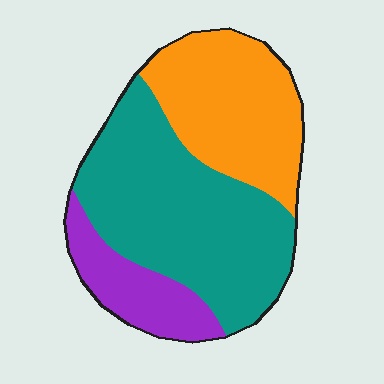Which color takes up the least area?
Purple, at roughly 15%.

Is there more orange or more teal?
Teal.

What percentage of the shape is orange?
Orange takes up about one third (1/3) of the shape.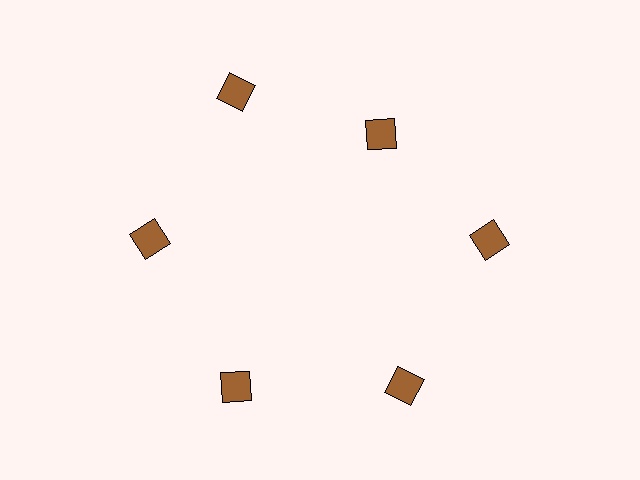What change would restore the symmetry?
The symmetry would be restored by moving it outward, back onto the ring so that all 6 squares sit at equal angles and equal distance from the center.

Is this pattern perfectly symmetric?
No. The 6 brown squares are arranged in a ring, but one element near the 1 o'clock position is pulled inward toward the center, breaking the 6-fold rotational symmetry.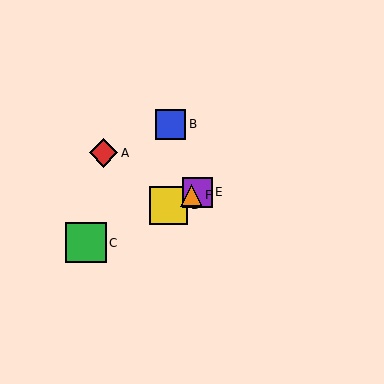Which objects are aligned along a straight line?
Objects C, D, E, F are aligned along a straight line.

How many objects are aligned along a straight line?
4 objects (C, D, E, F) are aligned along a straight line.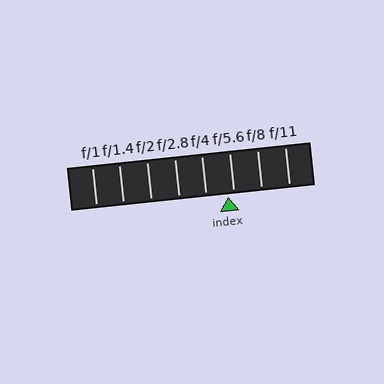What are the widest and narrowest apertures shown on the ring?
The widest aperture shown is f/1 and the narrowest is f/11.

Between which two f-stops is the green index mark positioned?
The index mark is between f/4 and f/5.6.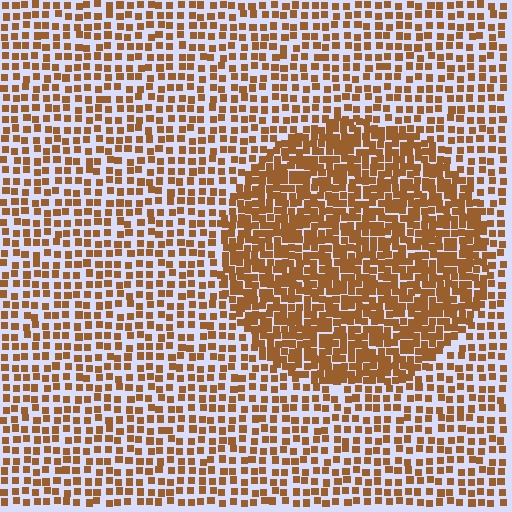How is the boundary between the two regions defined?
The boundary is defined by a change in element density (approximately 2.0x ratio). All elements are the same color, size, and shape.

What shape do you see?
I see a circle.